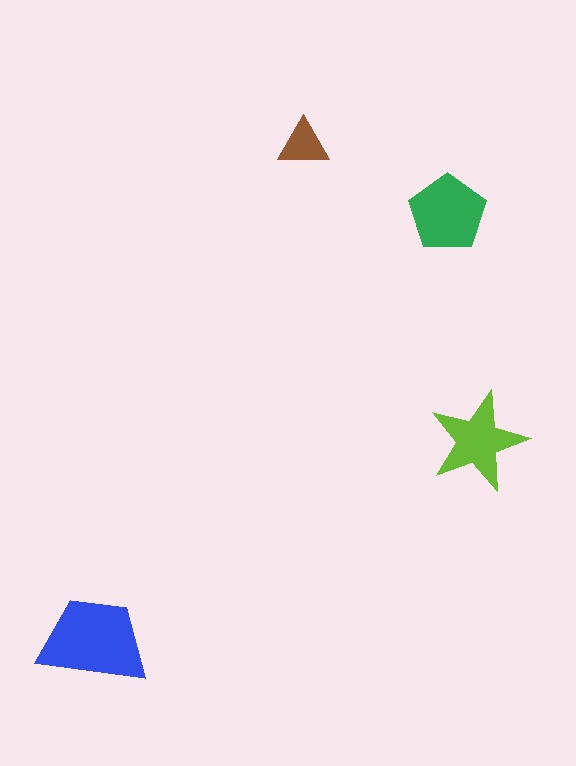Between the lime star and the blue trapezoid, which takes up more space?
The blue trapezoid.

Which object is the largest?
The blue trapezoid.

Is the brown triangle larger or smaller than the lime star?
Smaller.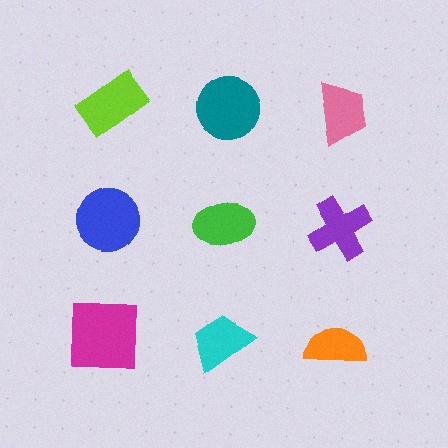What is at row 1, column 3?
A pink trapezoid.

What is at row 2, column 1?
A blue circle.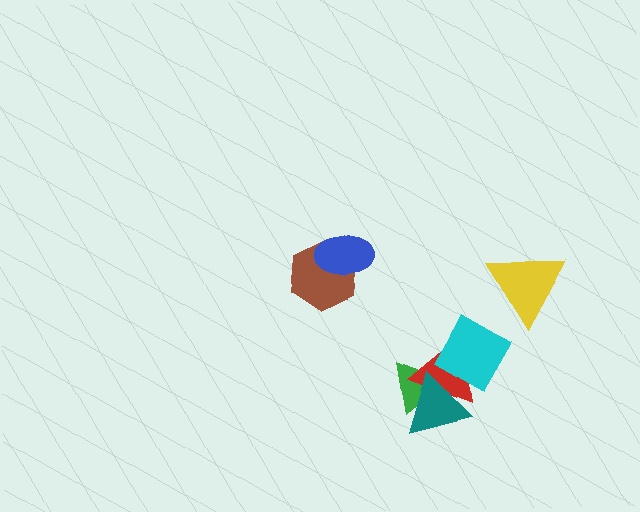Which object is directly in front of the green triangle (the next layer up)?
The red triangle is directly in front of the green triangle.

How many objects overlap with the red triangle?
3 objects overlap with the red triangle.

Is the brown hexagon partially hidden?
Yes, it is partially covered by another shape.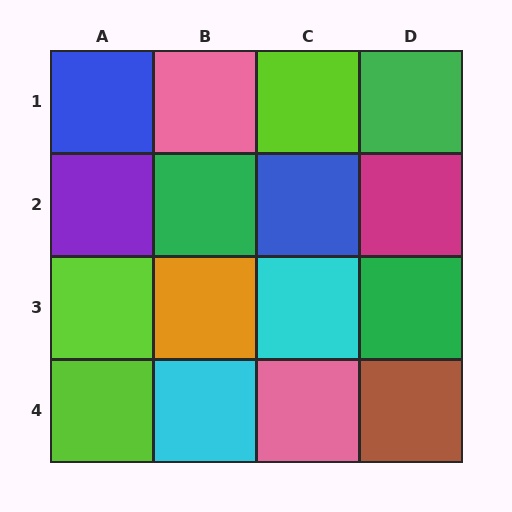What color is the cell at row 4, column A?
Lime.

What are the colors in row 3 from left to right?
Lime, orange, cyan, green.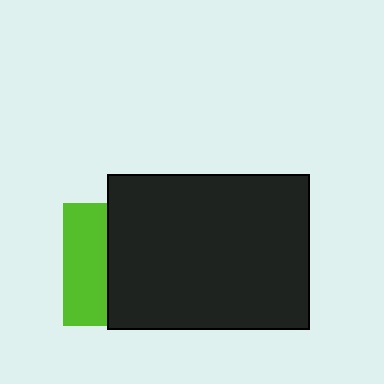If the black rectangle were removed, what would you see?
You would see the complete lime square.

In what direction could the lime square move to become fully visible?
The lime square could move left. That would shift it out from behind the black rectangle entirely.